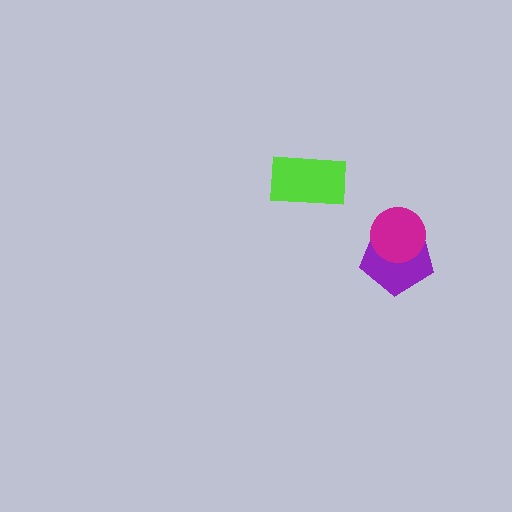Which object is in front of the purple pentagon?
The magenta circle is in front of the purple pentagon.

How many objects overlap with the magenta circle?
1 object overlaps with the magenta circle.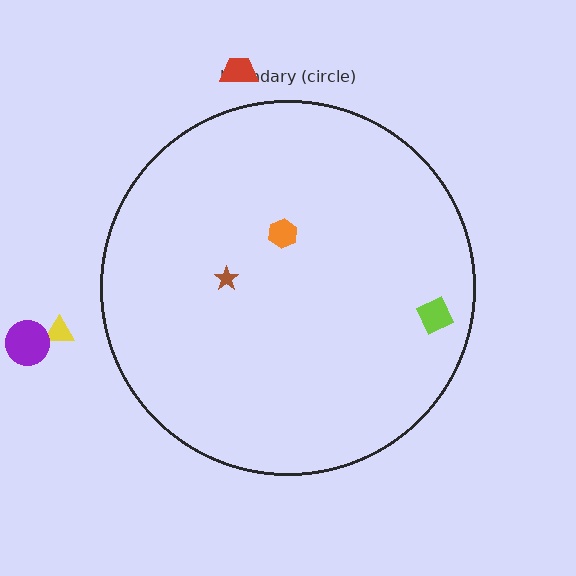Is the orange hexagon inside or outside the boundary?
Inside.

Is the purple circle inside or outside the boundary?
Outside.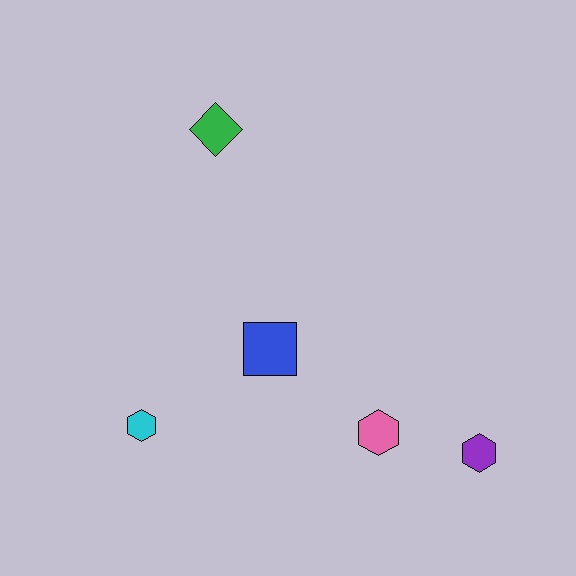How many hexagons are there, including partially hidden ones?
There are 3 hexagons.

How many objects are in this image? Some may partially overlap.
There are 5 objects.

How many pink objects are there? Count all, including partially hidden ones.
There is 1 pink object.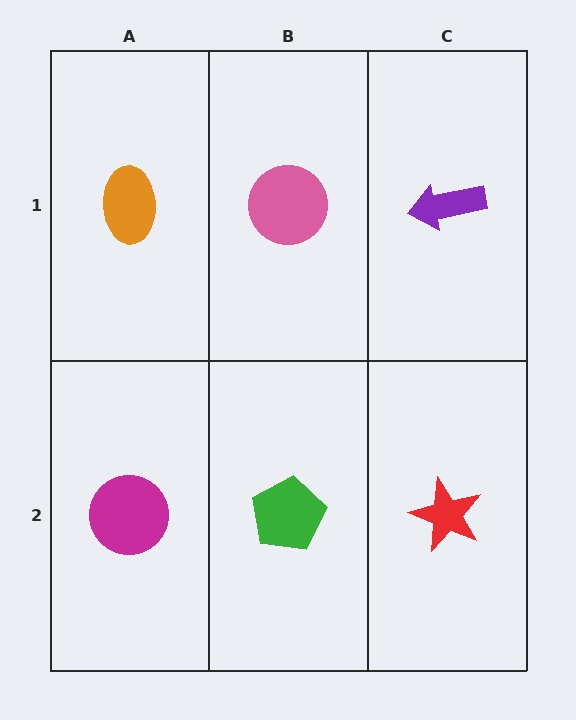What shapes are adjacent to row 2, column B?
A pink circle (row 1, column B), a magenta circle (row 2, column A), a red star (row 2, column C).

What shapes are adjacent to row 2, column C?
A purple arrow (row 1, column C), a green pentagon (row 2, column B).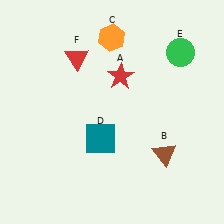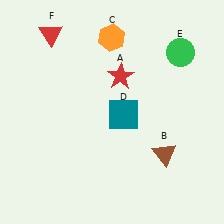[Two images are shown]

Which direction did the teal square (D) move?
The teal square (D) moved up.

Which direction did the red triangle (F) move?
The red triangle (F) moved left.